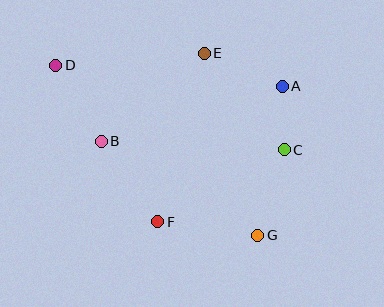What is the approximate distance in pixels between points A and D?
The distance between A and D is approximately 227 pixels.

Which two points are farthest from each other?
Points D and G are farthest from each other.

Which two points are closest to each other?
Points A and C are closest to each other.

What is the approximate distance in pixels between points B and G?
The distance between B and G is approximately 182 pixels.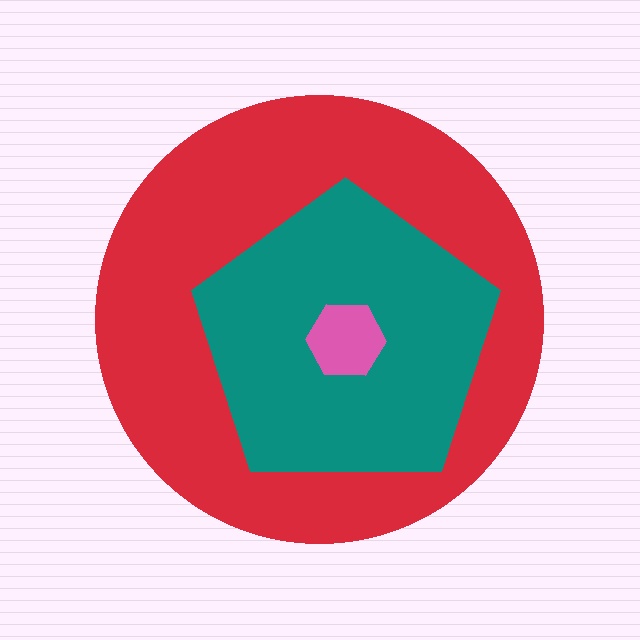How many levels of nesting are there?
3.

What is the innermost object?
The pink hexagon.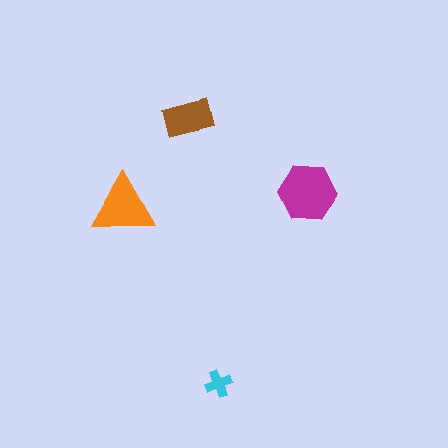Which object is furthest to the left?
The orange triangle is leftmost.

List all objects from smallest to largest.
The cyan cross, the brown rectangle, the orange triangle, the magenta hexagon.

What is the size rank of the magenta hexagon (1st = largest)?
1st.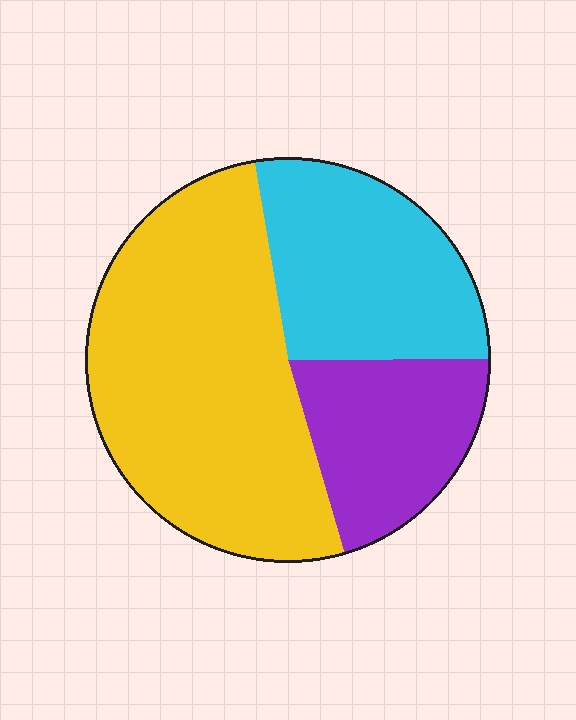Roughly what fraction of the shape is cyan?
Cyan takes up about one quarter (1/4) of the shape.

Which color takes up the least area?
Purple, at roughly 20%.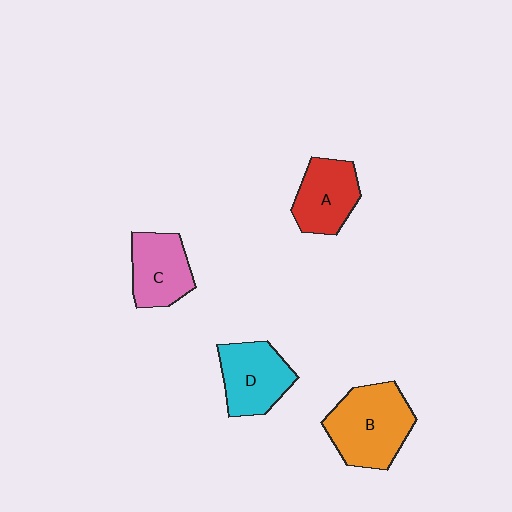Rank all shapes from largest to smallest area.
From largest to smallest: B (orange), D (cyan), C (pink), A (red).